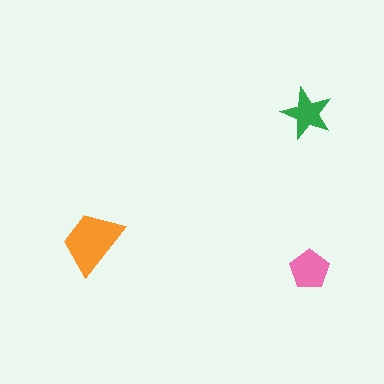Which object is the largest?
The orange trapezoid.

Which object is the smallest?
The green star.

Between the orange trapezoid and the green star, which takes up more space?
The orange trapezoid.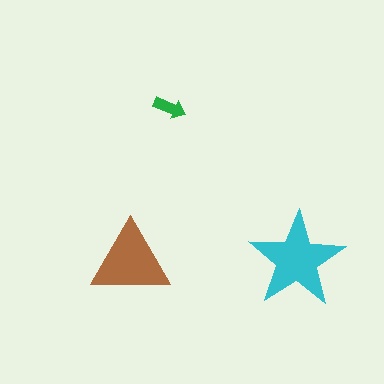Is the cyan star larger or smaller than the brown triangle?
Larger.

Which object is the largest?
The cyan star.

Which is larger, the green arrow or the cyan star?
The cyan star.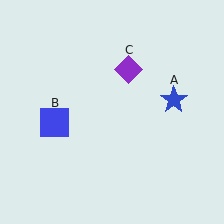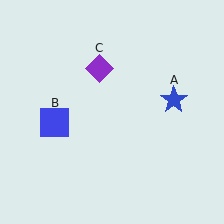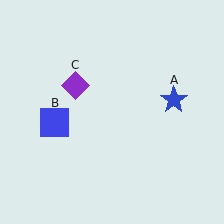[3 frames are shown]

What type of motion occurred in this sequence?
The purple diamond (object C) rotated counterclockwise around the center of the scene.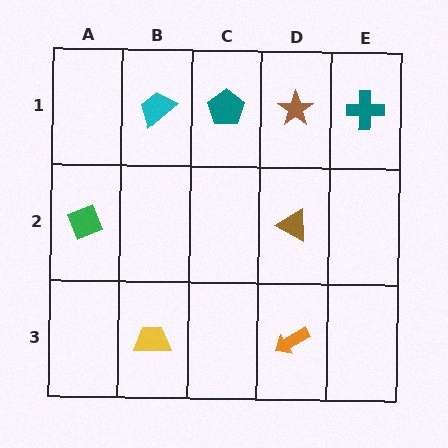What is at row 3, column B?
A yellow trapezoid.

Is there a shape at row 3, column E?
No, that cell is empty.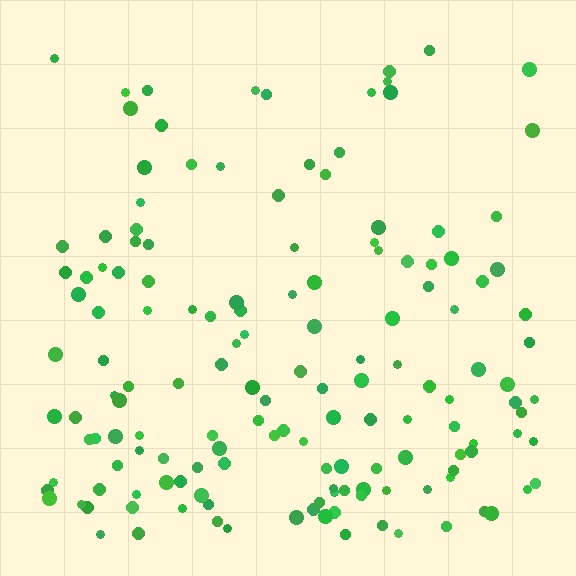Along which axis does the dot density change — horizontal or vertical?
Vertical.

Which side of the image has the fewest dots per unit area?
The top.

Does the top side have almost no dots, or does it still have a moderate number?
Still a moderate number, just noticeably fewer than the bottom.